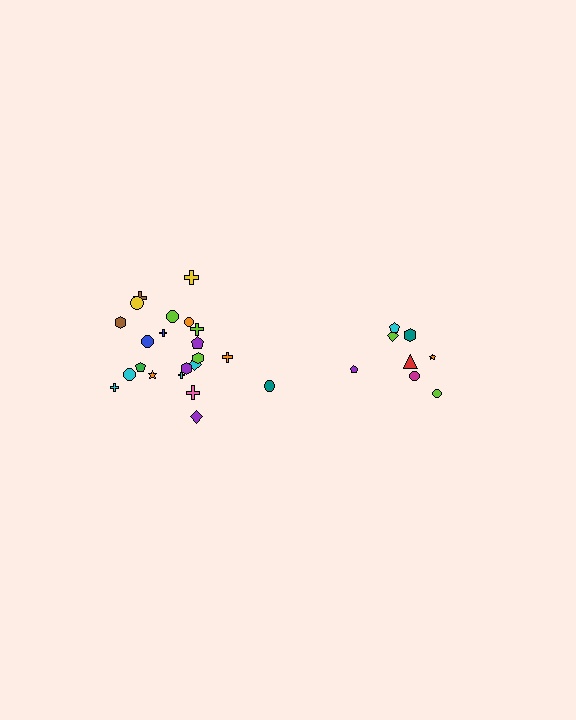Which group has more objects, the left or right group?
The left group.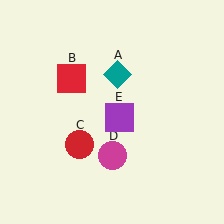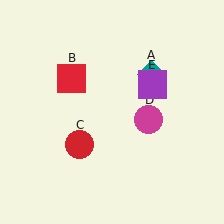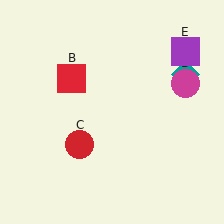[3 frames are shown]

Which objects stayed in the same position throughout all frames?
Red square (object B) and red circle (object C) remained stationary.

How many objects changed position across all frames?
3 objects changed position: teal diamond (object A), magenta circle (object D), purple square (object E).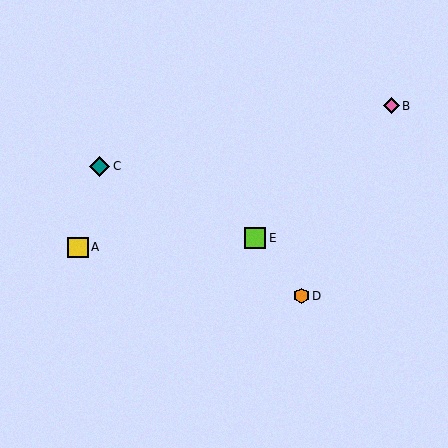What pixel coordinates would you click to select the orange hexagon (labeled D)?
Click at (301, 296) to select the orange hexagon D.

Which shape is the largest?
The lime square (labeled E) is the largest.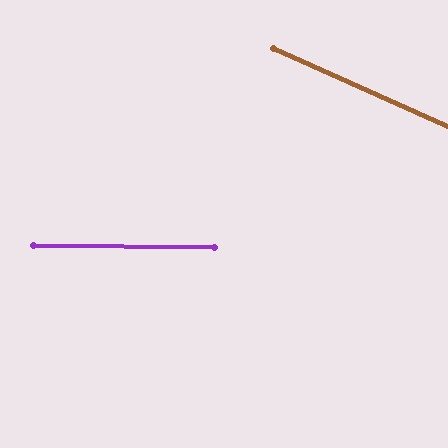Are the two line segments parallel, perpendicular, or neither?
Neither parallel nor perpendicular — they differ by about 23°.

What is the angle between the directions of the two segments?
Approximately 23 degrees.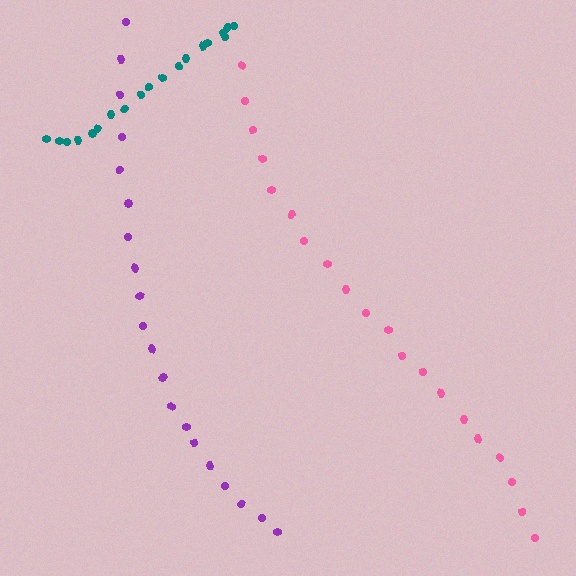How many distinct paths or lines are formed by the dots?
There are 3 distinct paths.